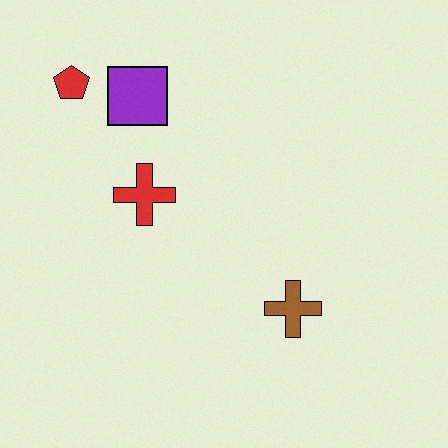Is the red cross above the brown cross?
Yes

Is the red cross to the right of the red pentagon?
Yes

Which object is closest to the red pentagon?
The purple square is closest to the red pentagon.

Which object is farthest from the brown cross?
The red pentagon is farthest from the brown cross.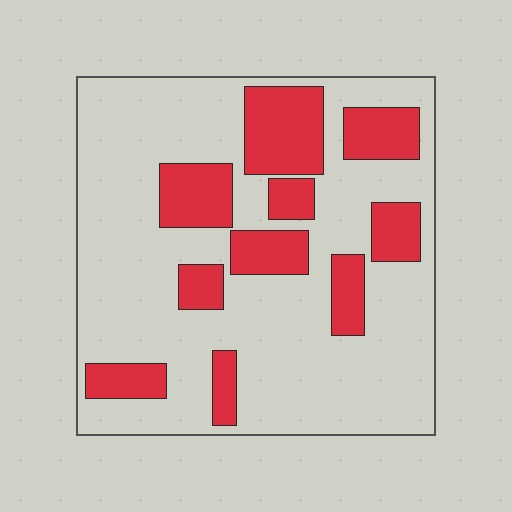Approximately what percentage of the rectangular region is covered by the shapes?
Approximately 25%.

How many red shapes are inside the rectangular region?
10.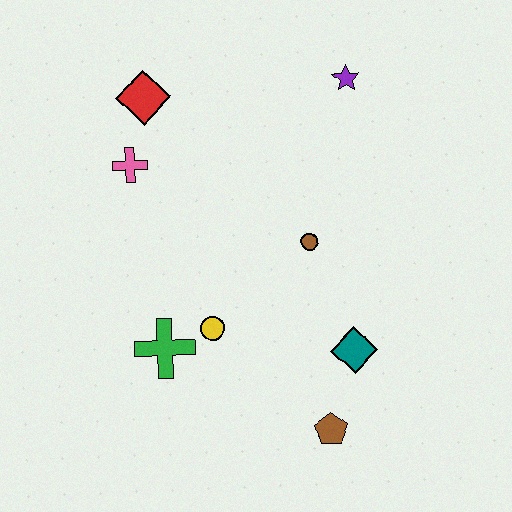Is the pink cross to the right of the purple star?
No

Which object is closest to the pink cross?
The red diamond is closest to the pink cross.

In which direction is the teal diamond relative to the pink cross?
The teal diamond is to the right of the pink cross.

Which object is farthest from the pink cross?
The brown pentagon is farthest from the pink cross.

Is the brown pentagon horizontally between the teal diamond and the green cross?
Yes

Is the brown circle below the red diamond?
Yes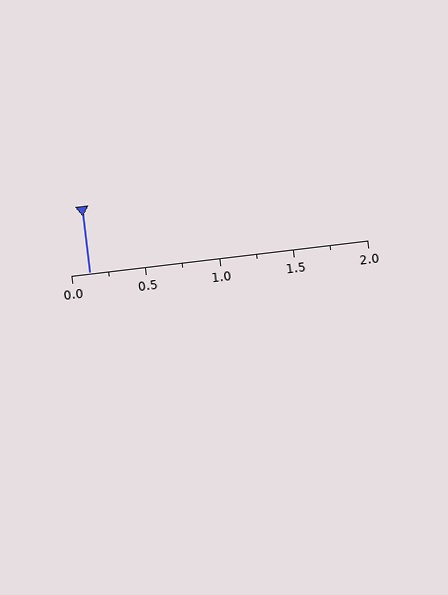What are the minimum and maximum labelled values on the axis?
The axis runs from 0.0 to 2.0.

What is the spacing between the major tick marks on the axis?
The major ticks are spaced 0.5 apart.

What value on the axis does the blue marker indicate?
The marker indicates approximately 0.12.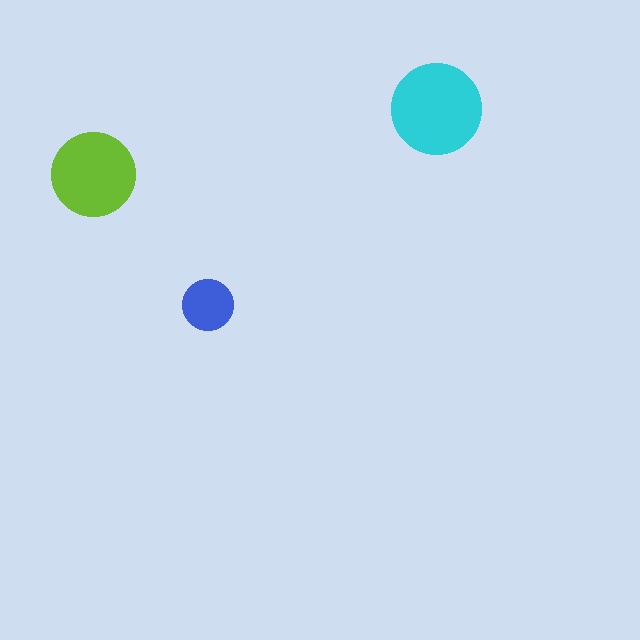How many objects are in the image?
There are 3 objects in the image.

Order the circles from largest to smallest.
the cyan one, the lime one, the blue one.